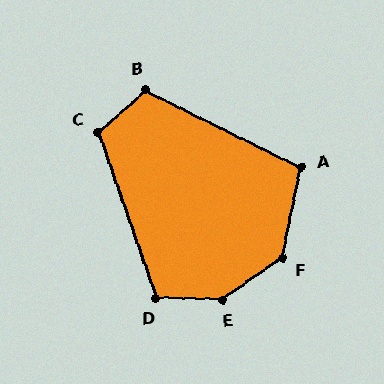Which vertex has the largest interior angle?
E, at approximately 143 degrees.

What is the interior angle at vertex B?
Approximately 113 degrees (obtuse).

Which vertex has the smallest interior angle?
A, at approximately 105 degrees.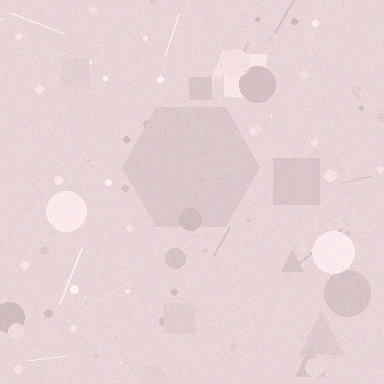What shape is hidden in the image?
A hexagon is hidden in the image.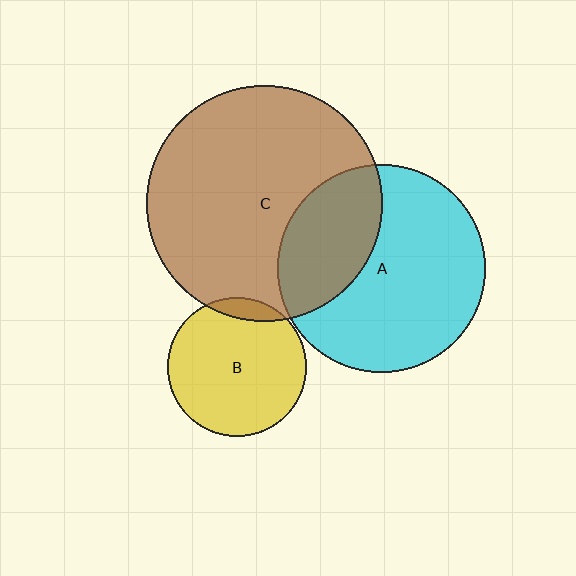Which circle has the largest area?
Circle C (brown).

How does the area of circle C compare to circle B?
Approximately 2.9 times.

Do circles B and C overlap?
Yes.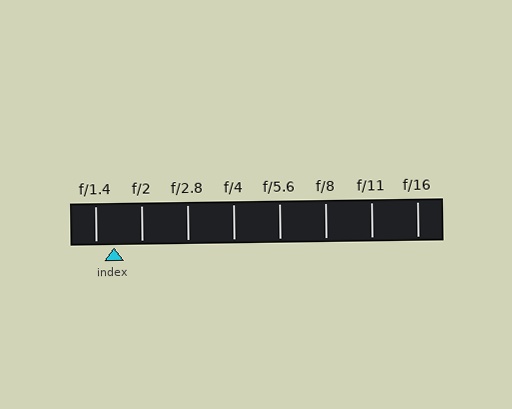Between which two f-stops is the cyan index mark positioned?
The index mark is between f/1.4 and f/2.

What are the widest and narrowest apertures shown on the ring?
The widest aperture shown is f/1.4 and the narrowest is f/16.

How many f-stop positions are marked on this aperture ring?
There are 8 f-stop positions marked.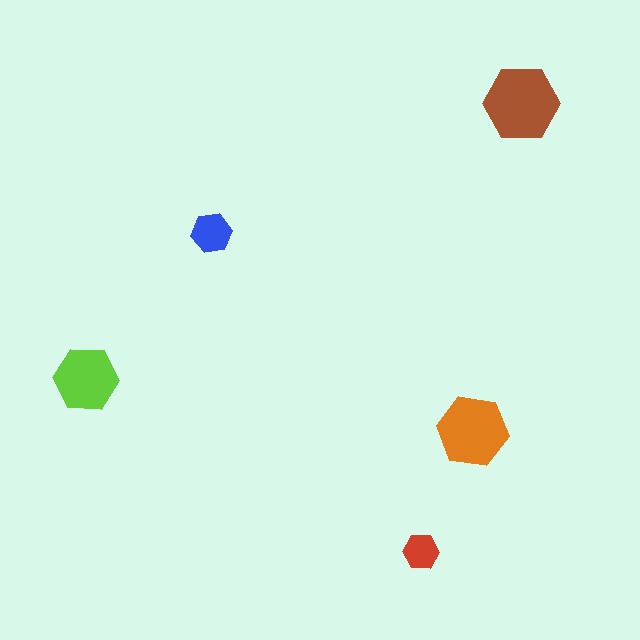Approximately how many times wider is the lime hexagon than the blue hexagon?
About 1.5 times wider.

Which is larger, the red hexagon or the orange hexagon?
The orange one.